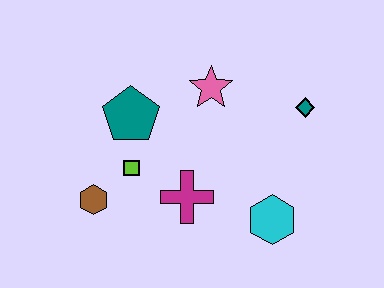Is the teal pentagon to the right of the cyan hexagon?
No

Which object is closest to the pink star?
The teal pentagon is closest to the pink star.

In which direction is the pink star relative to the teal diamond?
The pink star is to the left of the teal diamond.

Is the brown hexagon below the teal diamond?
Yes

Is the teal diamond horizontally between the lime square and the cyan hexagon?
No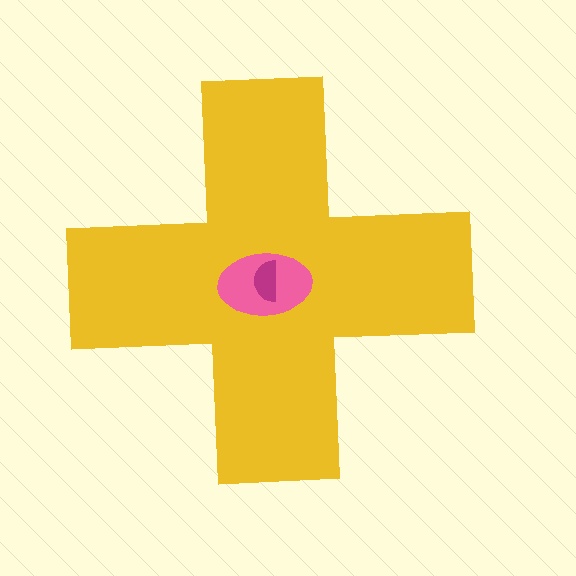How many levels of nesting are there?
3.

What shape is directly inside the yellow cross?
The pink ellipse.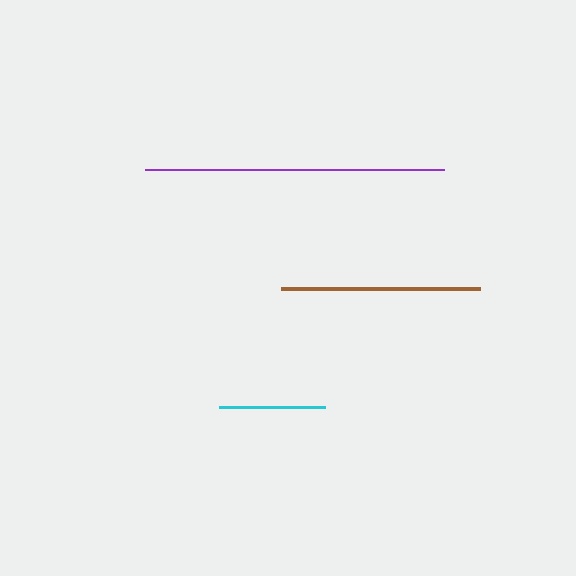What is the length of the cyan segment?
The cyan segment is approximately 105 pixels long.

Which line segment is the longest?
The purple line is the longest at approximately 298 pixels.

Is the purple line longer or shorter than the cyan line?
The purple line is longer than the cyan line.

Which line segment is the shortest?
The cyan line is the shortest at approximately 105 pixels.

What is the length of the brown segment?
The brown segment is approximately 199 pixels long.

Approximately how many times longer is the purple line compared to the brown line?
The purple line is approximately 1.5 times the length of the brown line.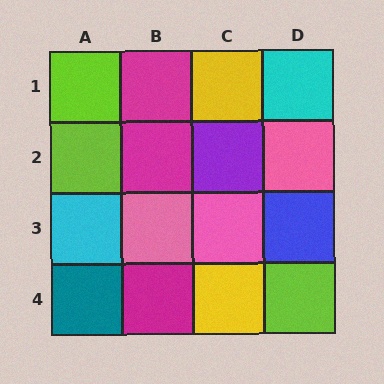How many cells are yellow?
2 cells are yellow.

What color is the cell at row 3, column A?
Cyan.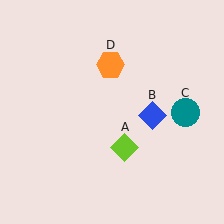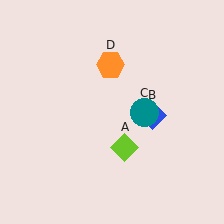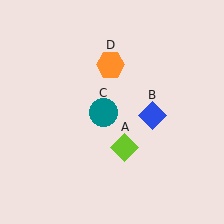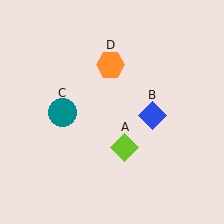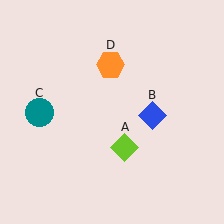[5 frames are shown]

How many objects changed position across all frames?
1 object changed position: teal circle (object C).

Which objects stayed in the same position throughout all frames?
Lime diamond (object A) and blue diamond (object B) and orange hexagon (object D) remained stationary.